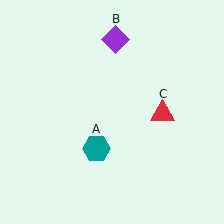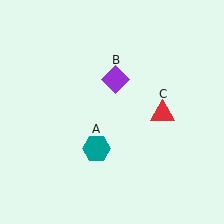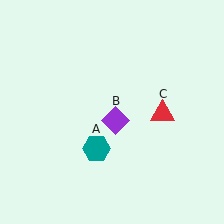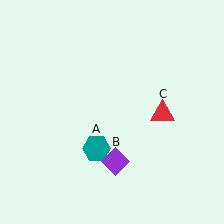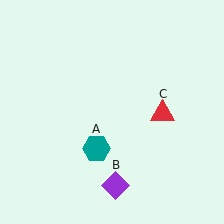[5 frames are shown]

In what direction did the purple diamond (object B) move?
The purple diamond (object B) moved down.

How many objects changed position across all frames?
1 object changed position: purple diamond (object B).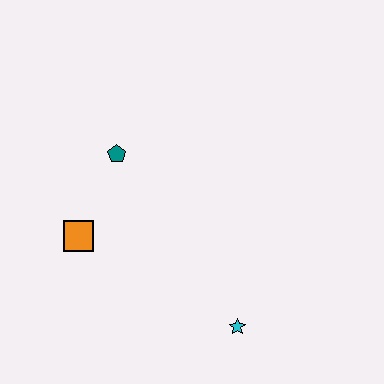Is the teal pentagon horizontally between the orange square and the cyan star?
Yes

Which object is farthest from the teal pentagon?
The cyan star is farthest from the teal pentagon.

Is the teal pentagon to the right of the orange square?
Yes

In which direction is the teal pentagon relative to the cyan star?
The teal pentagon is above the cyan star.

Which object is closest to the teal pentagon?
The orange square is closest to the teal pentagon.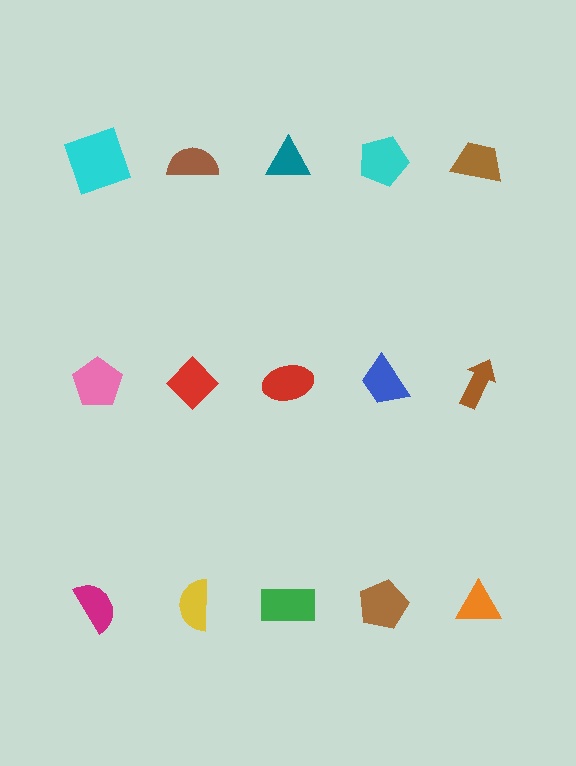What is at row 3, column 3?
A green rectangle.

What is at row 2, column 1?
A pink pentagon.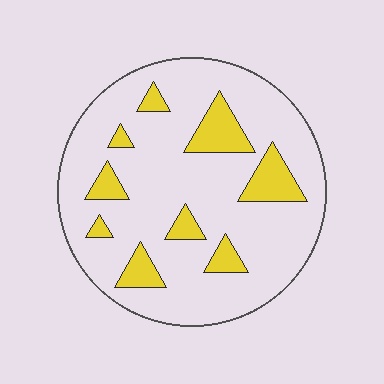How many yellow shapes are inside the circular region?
9.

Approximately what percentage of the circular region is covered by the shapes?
Approximately 15%.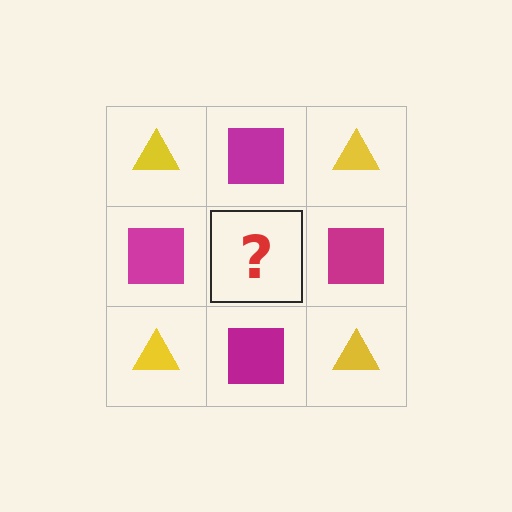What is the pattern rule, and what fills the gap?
The rule is that it alternates yellow triangle and magenta square in a checkerboard pattern. The gap should be filled with a yellow triangle.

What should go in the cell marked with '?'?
The missing cell should contain a yellow triangle.